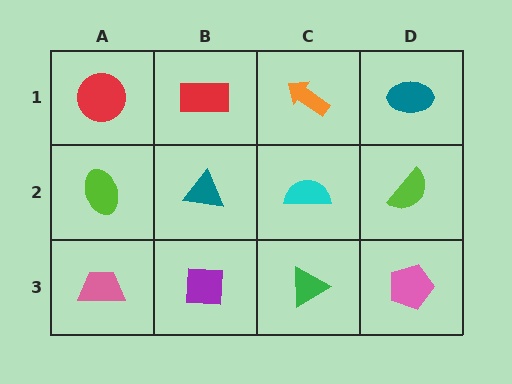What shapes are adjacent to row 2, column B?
A red rectangle (row 1, column B), a purple square (row 3, column B), a lime ellipse (row 2, column A), a cyan semicircle (row 2, column C).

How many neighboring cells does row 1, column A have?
2.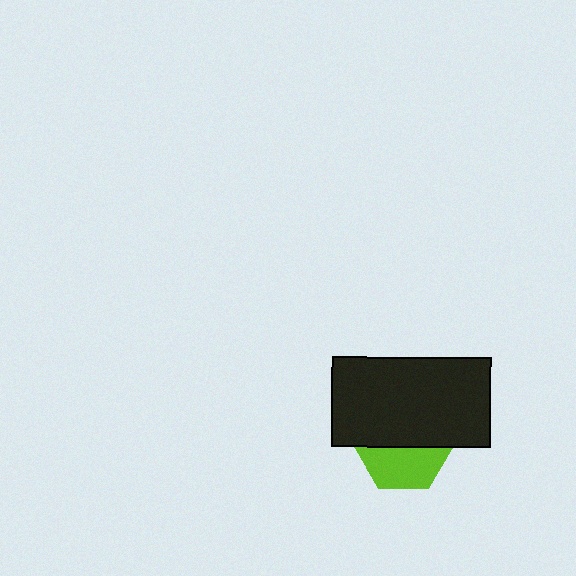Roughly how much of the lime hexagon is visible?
A small part of it is visible (roughly 44%).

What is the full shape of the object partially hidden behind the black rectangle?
The partially hidden object is a lime hexagon.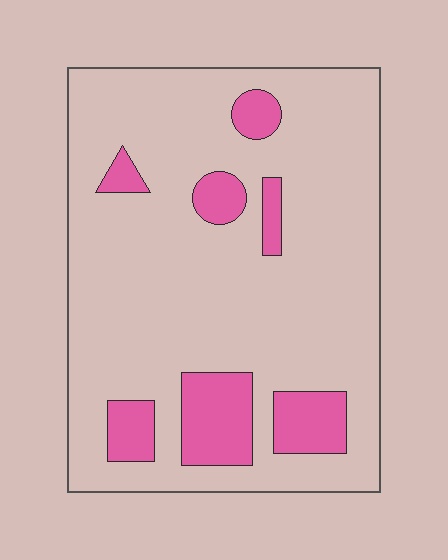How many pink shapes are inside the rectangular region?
7.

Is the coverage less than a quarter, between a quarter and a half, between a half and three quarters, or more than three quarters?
Less than a quarter.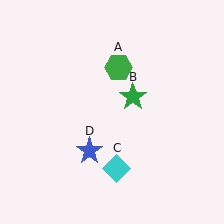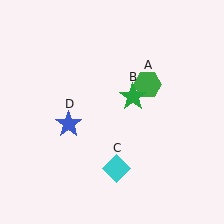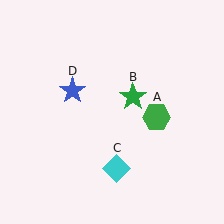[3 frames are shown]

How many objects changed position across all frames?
2 objects changed position: green hexagon (object A), blue star (object D).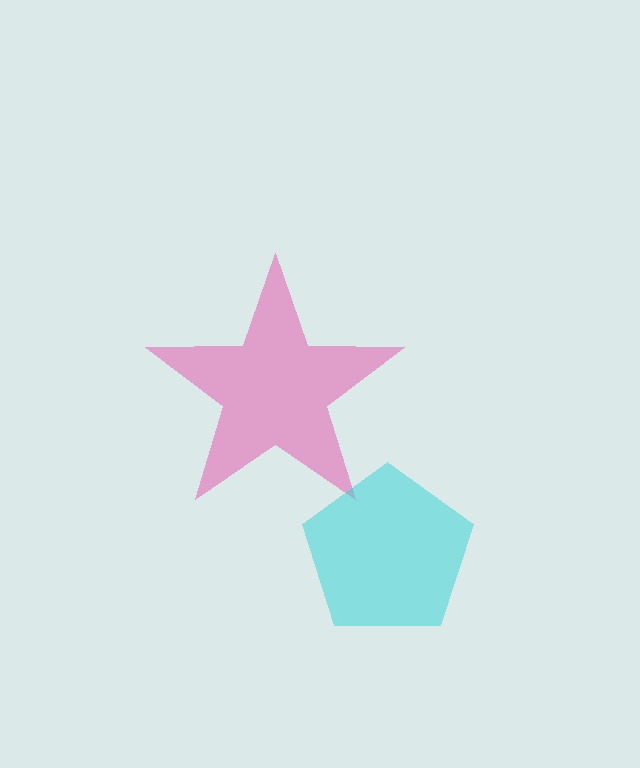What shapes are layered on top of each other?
The layered shapes are: a pink star, a cyan pentagon.